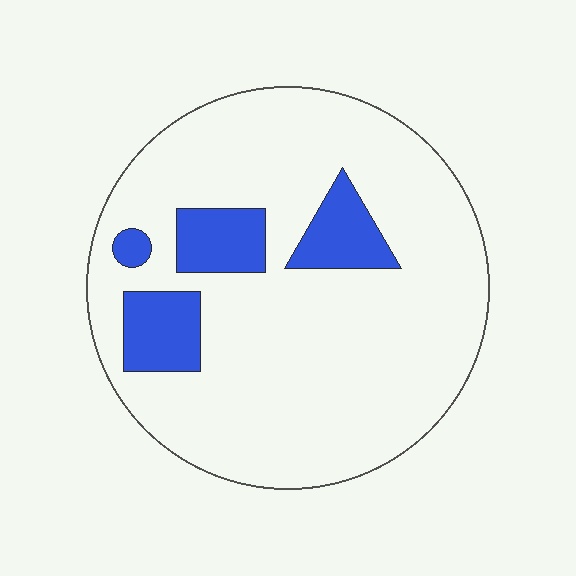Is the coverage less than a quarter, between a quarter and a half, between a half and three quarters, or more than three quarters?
Less than a quarter.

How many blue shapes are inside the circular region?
4.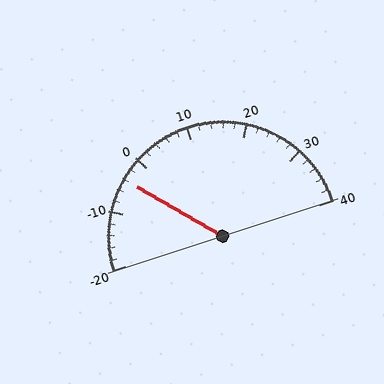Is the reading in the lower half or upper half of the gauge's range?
The reading is in the lower half of the range (-20 to 40).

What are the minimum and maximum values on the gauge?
The gauge ranges from -20 to 40.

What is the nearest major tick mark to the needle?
The nearest major tick mark is 0.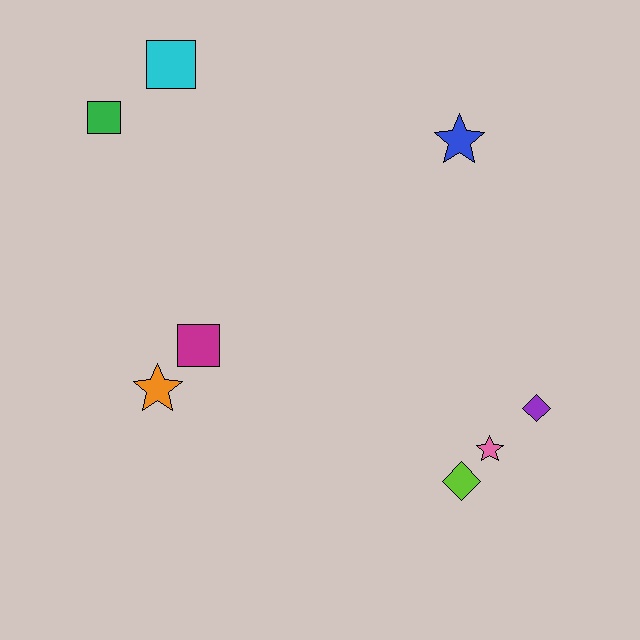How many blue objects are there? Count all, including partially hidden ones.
There is 1 blue object.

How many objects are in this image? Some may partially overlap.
There are 8 objects.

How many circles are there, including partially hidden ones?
There are no circles.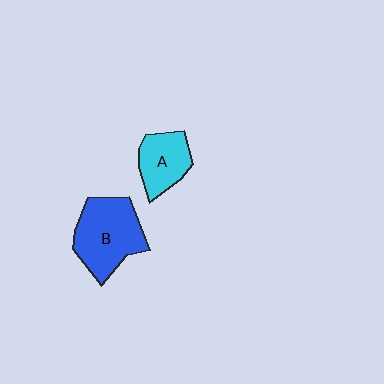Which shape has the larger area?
Shape B (blue).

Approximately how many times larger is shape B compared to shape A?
Approximately 1.6 times.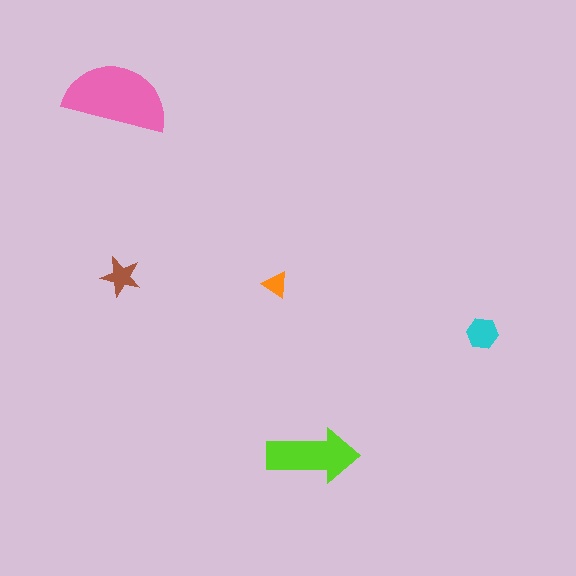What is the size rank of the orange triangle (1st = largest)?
5th.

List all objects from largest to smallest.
The pink semicircle, the lime arrow, the cyan hexagon, the brown star, the orange triangle.